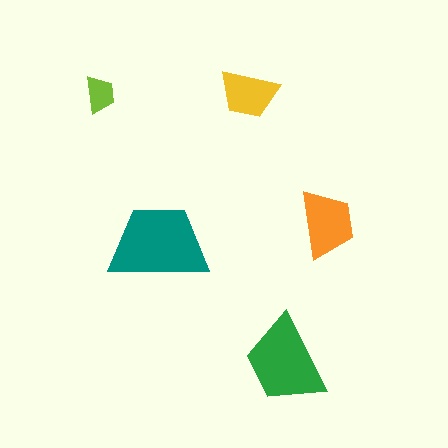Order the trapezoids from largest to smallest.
the teal one, the green one, the orange one, the yellow one, the lime one.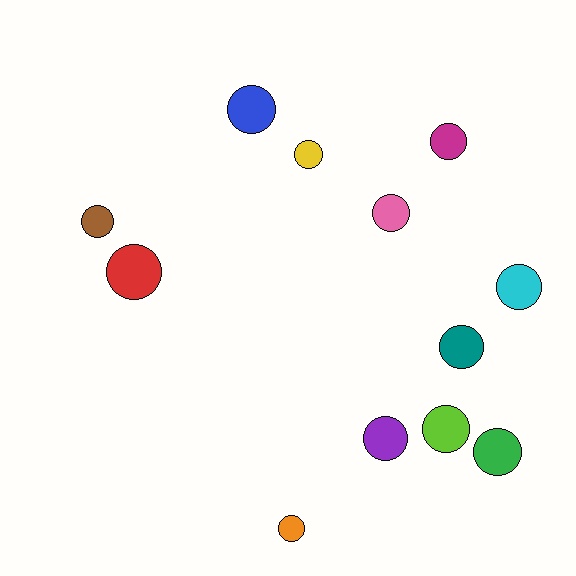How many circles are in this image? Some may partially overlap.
There are 12 circles.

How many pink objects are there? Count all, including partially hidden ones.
There is 1 pink object.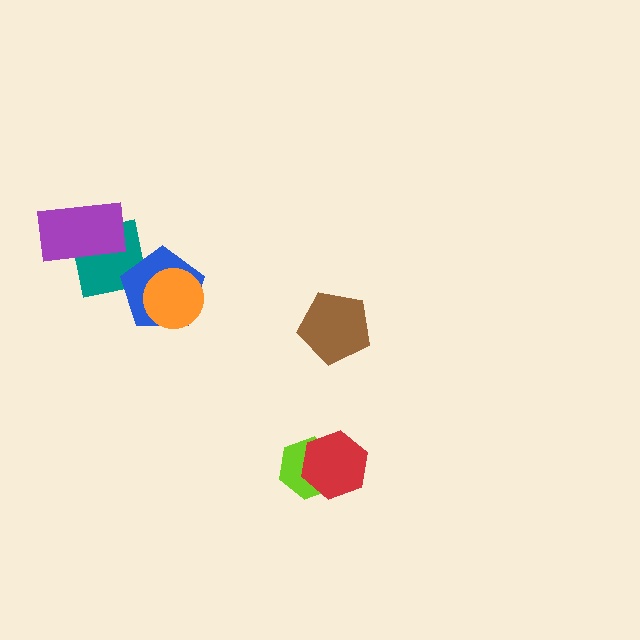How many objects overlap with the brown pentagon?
0 objects overlap with the brown pentagon.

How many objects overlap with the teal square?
2 objects overlap with the teal square.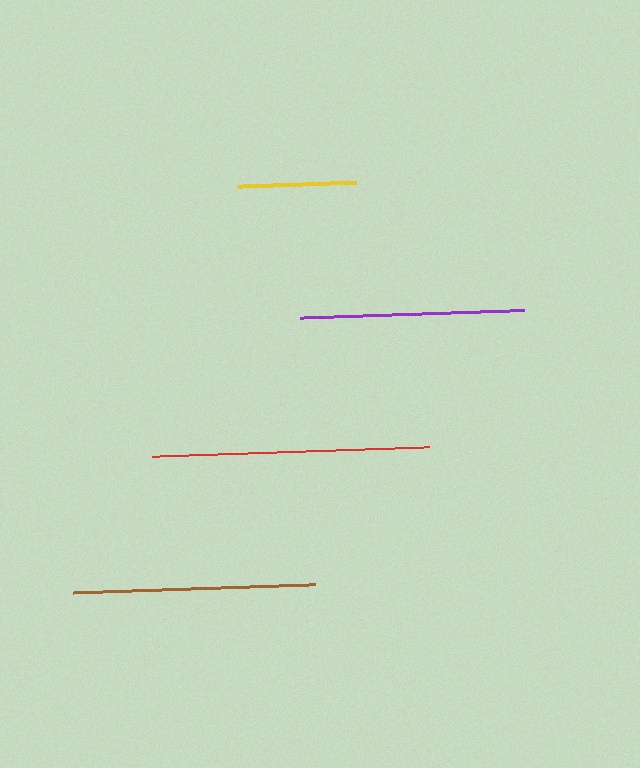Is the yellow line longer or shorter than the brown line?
The brown line is longer than the yellow line.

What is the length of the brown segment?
The brown segment is approximately 242 pixels long.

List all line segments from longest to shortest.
From longest to shortest: red, brown, purple, yellow.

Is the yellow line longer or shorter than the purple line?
The purple line is longer than the yellow line.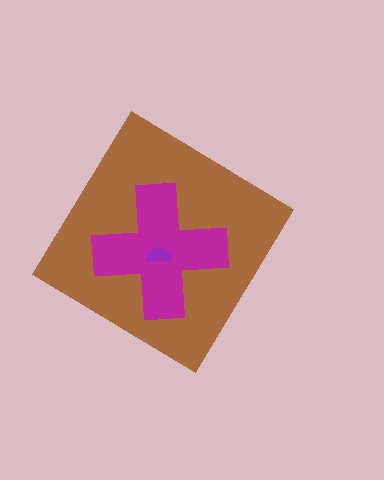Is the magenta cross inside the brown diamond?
Yes.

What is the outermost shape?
The brown diamond.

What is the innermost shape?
The purple semicircle.